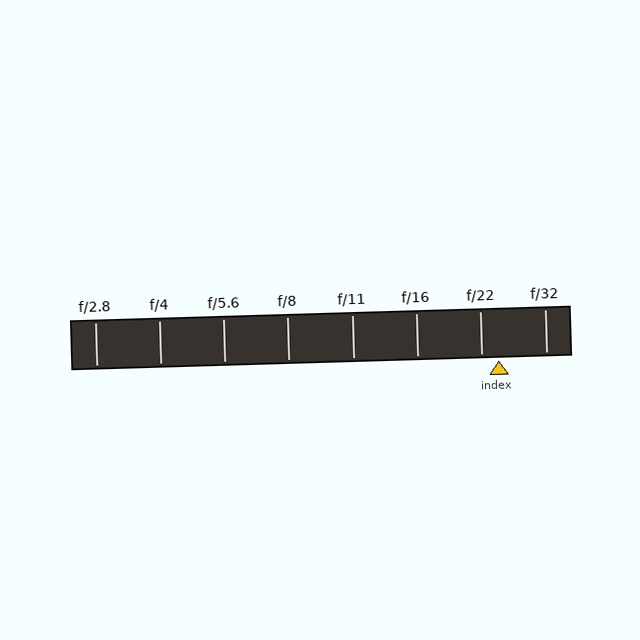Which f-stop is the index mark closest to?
The index mark is closest to f/22.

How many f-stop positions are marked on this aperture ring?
There are 8 f-stop positions marked.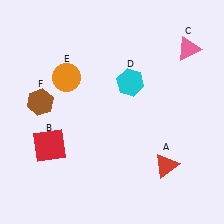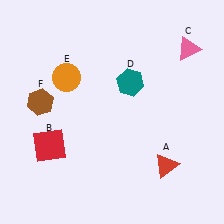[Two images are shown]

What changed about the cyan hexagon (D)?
In Image 1, D is cyan. In Image 2, it changed to teal.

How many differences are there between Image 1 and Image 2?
There is 1 difference between the two images.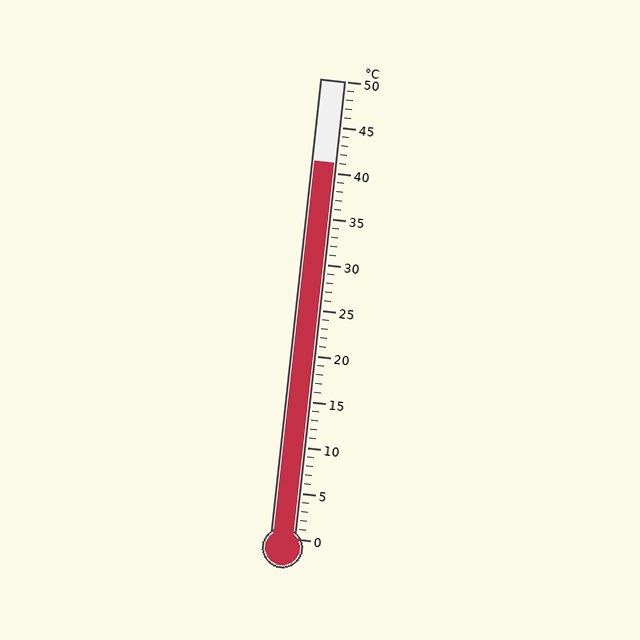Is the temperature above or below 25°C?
The temperature is above 25°C.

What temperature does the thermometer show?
The thermometer shows approximately 41°C.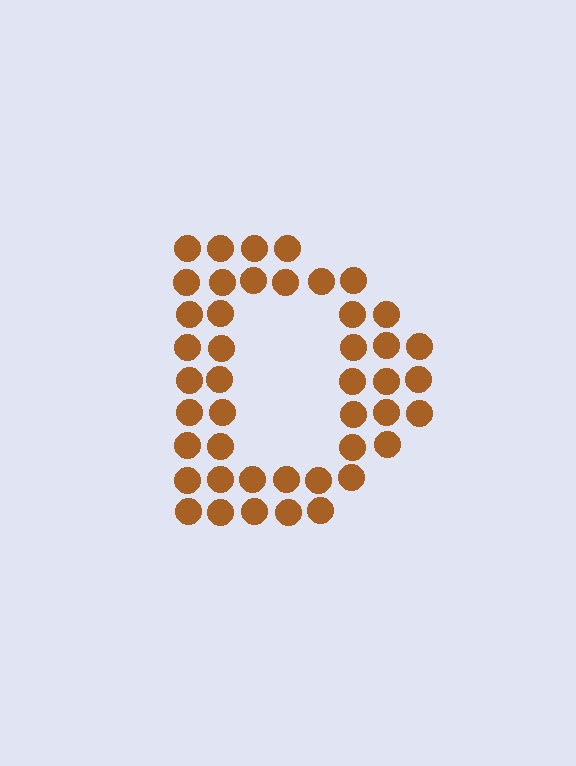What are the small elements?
The small elements are circles.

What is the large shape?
The large shape is the letter D.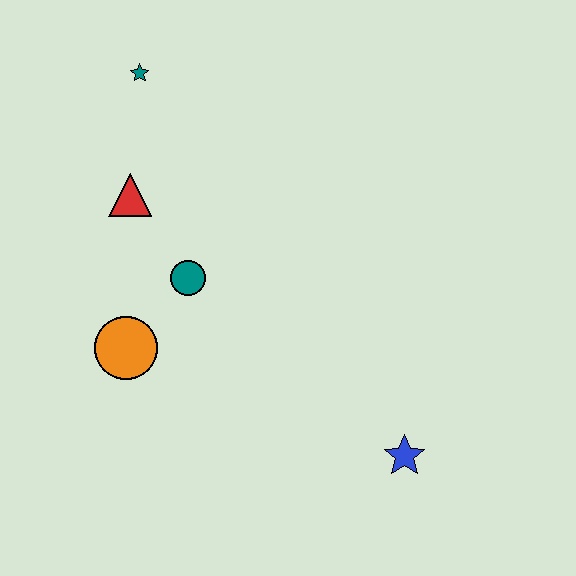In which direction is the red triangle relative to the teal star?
The red triangle is below the teal star.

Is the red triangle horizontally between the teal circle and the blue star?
No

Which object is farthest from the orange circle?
The blue star is farthest from the orange circle.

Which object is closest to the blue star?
The teal circle is closest to the blue star.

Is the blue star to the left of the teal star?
No